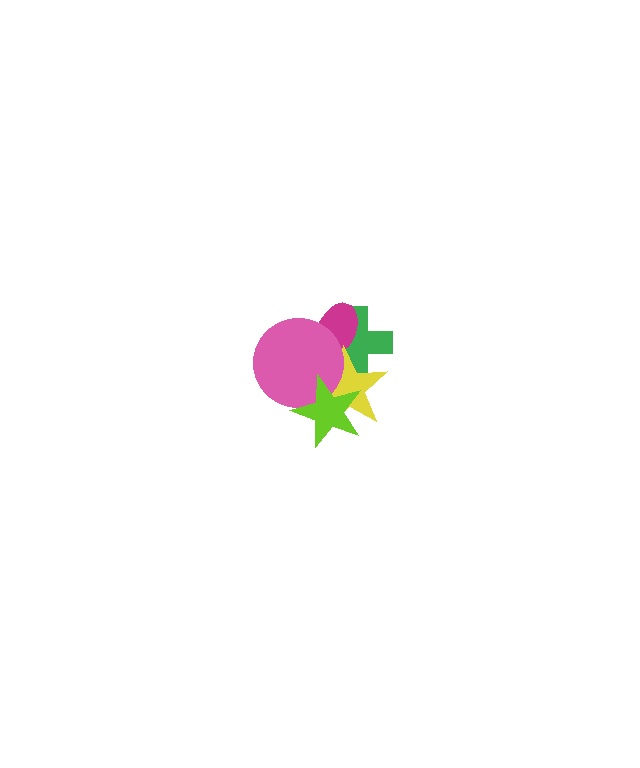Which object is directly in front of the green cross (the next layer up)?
The magenta ellipse is directly in front of the green cross.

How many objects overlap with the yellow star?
4 objects overlap with the yellow star.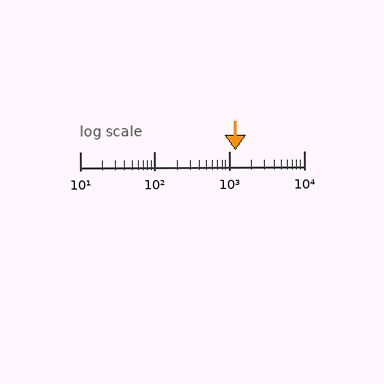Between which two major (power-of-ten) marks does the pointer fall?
The pointer is between 1000 and 10000.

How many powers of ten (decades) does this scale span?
The scale spans 3 decades, from 10 to 10000.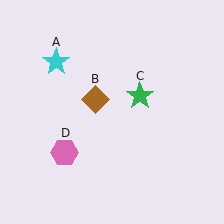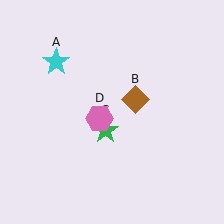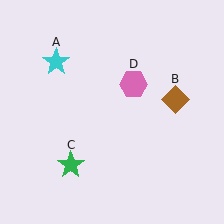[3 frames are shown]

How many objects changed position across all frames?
3 objects changed position: brown diamond (object B), green star (object C), pink hexagon (object D).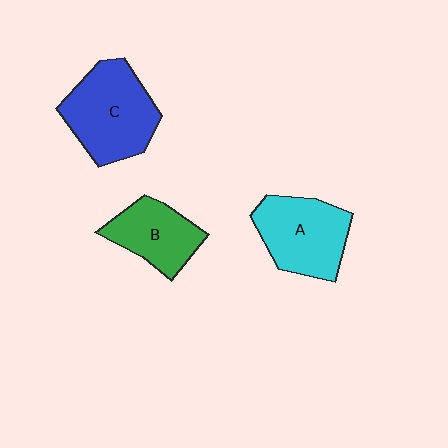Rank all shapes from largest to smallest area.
From largest to smallest: C (blue), A (cyan), B (green).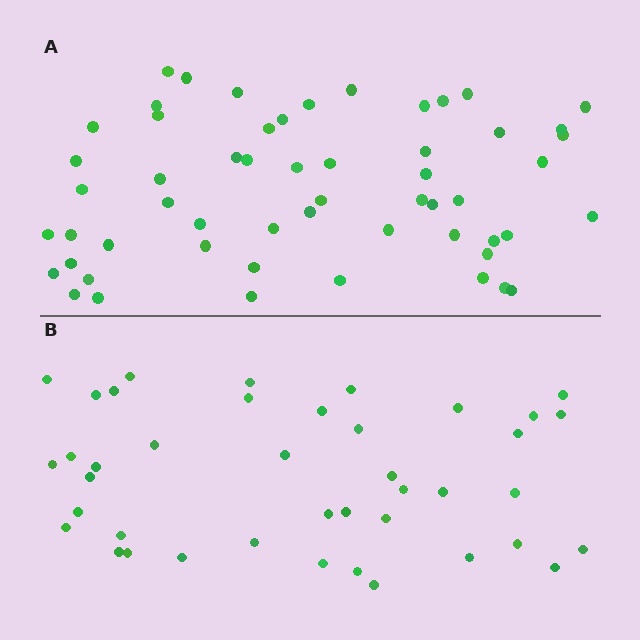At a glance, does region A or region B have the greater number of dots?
Region A (the top region) has more dots.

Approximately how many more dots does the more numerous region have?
Region A has approximately 15 more dots than region B.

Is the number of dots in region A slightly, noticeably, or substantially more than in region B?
Region A has noticeably more, but not dramatically so. The ratio is roughly 1.4 to 1.